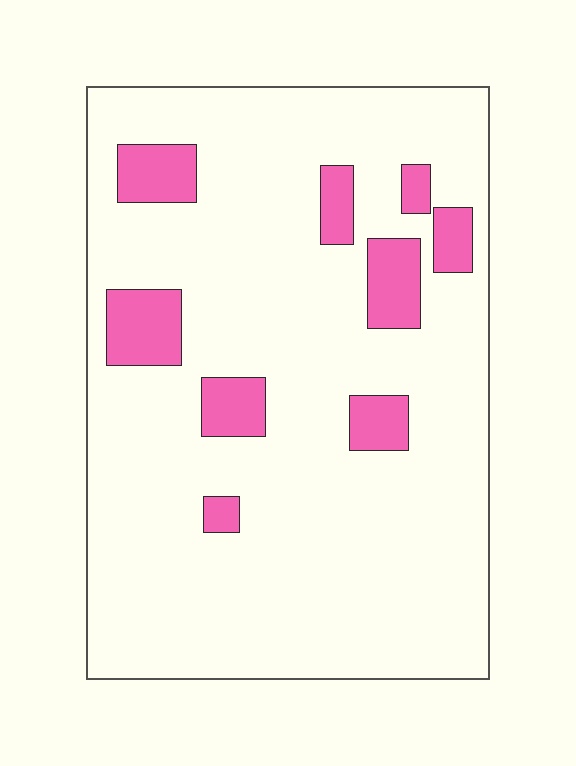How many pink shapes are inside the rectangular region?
9.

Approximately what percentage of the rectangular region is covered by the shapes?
Approximately 15%.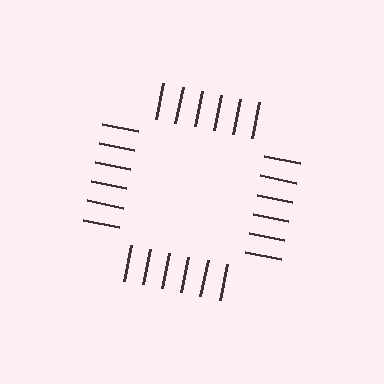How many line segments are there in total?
24 — 6 along each of the 4 edges.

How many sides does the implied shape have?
4 sides — the line-ends trace a square.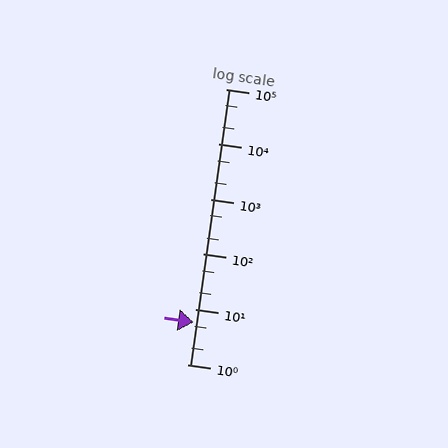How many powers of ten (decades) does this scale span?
The scale spans 5 decades, from 1 to 100000.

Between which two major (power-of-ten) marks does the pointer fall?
The pointer is between 1 and 10.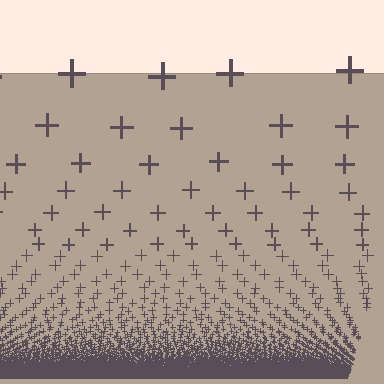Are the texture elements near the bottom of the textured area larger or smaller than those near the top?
Smaller. The gradient is inverted — elements near the bottom are smaller and denser.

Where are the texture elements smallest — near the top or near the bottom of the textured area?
Near the bottom.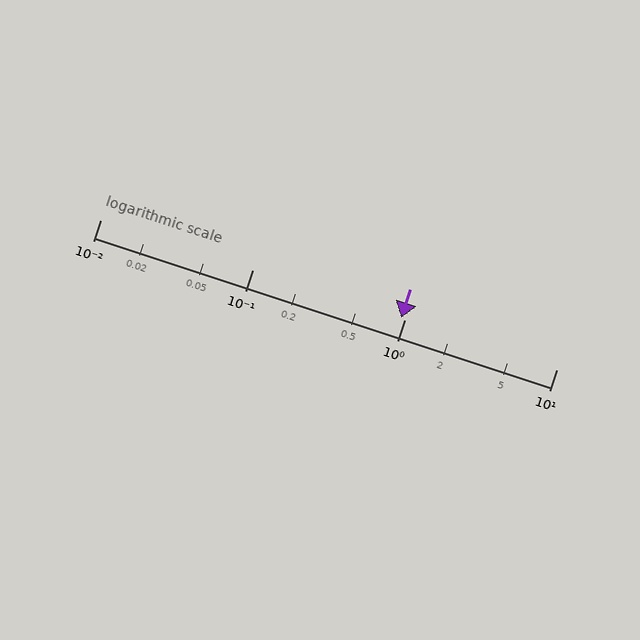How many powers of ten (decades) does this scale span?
The scale spans 3 decades, from 0.01 to 10.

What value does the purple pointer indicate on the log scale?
The pointer indicates approximately 0.95.